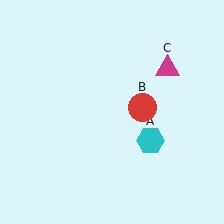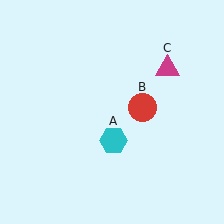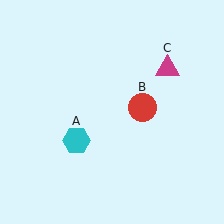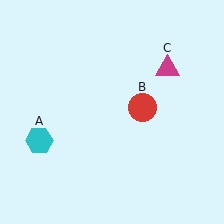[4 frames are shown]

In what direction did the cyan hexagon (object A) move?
The cyan hexagon (object A) moved left.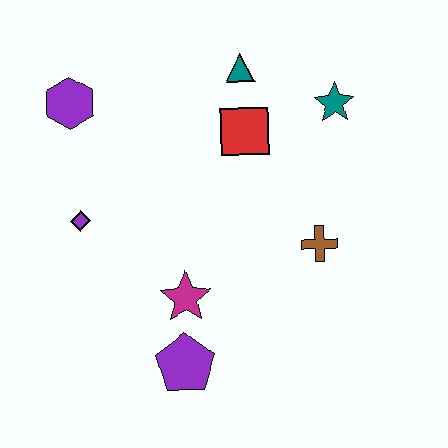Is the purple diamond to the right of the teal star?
No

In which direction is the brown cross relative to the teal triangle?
The brown cross is below the teal triangle.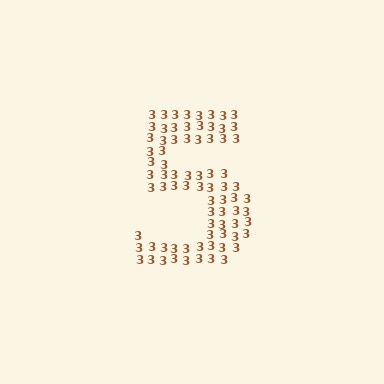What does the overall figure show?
The overall figure shows the digit 5.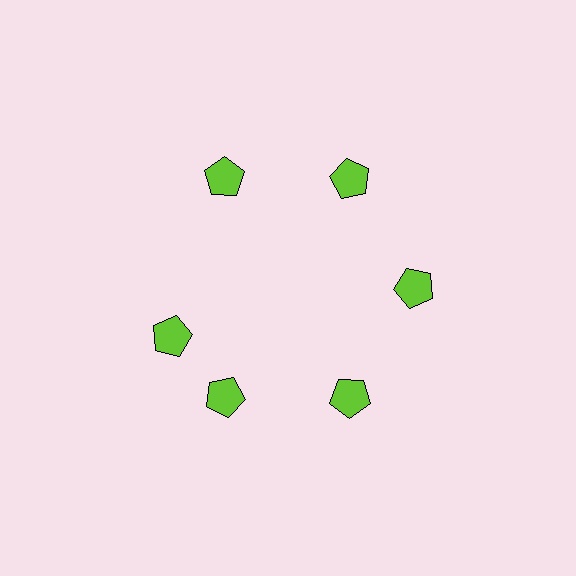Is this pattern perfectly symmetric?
No. The 6 lime pentagons are arranged in a ring, but one element near the 9 o'clock position is rotated out of alignment along the ring, breaking the 6-fold rotational symmetry.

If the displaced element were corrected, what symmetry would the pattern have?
It would have 6-fold rotational symmetry — the pattern would map onto itself every 60 degrees.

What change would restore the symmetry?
The symmetry would be restored by rotating it back into even spacing with its neighbors so that all 6 pentagons sit at equal angles and equal distance from the center.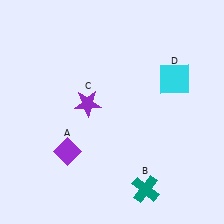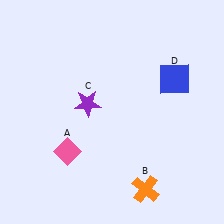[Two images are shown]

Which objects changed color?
A changed from purple to pink. B changed from teal to orange. D changed from cyan to blue.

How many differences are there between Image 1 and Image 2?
There are 3 differences between the two images.